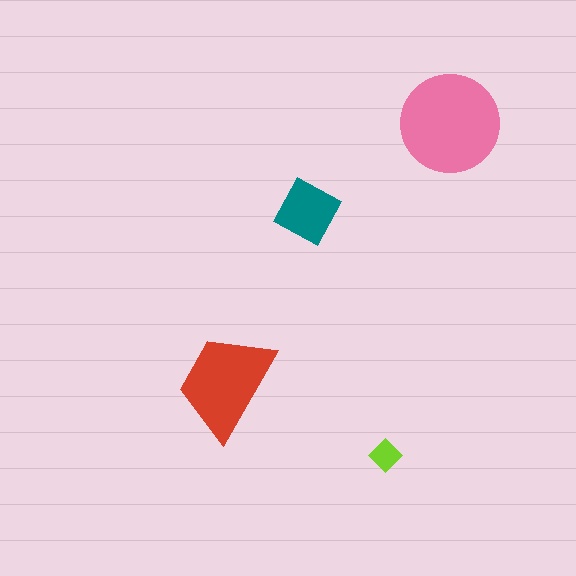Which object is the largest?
The pink circle.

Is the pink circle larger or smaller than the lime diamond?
Larger.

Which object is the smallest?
The lime diamond.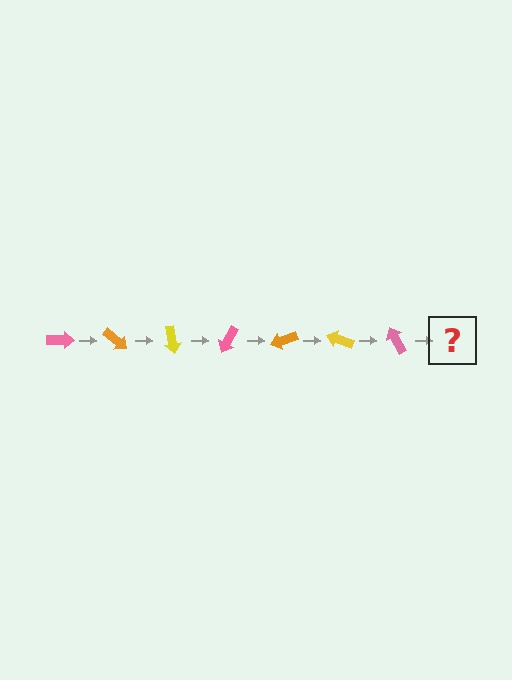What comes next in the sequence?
The next element should be an orange arrow, rotated 280 degrees from the start.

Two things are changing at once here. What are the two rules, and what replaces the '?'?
The two rules are that it rotates 40 degrees each step and the color cycles through pink, orange, and yellow. The '?' should be an orange arrow, rotated 280 degrees from the start.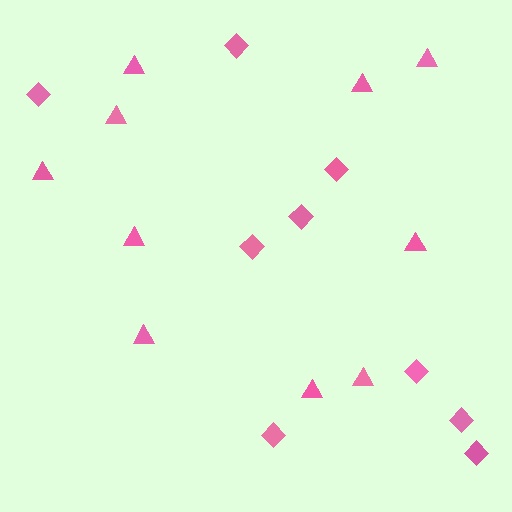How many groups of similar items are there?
There are 2 groups: one group of diamonds (9) and one group of triangles (10).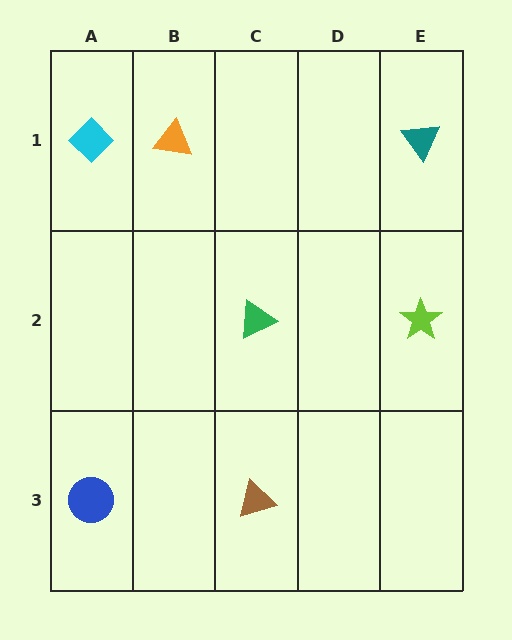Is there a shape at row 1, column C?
No, that cell is empty.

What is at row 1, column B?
An orange triangle.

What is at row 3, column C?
A brown triangle.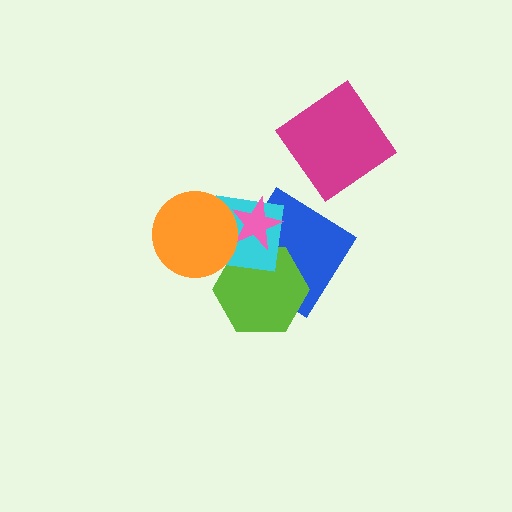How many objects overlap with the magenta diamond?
0 objects overlap with the magenta diamond.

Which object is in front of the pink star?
The orange circle is in front of the pink star.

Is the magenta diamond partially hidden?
No, no other shape covers it.